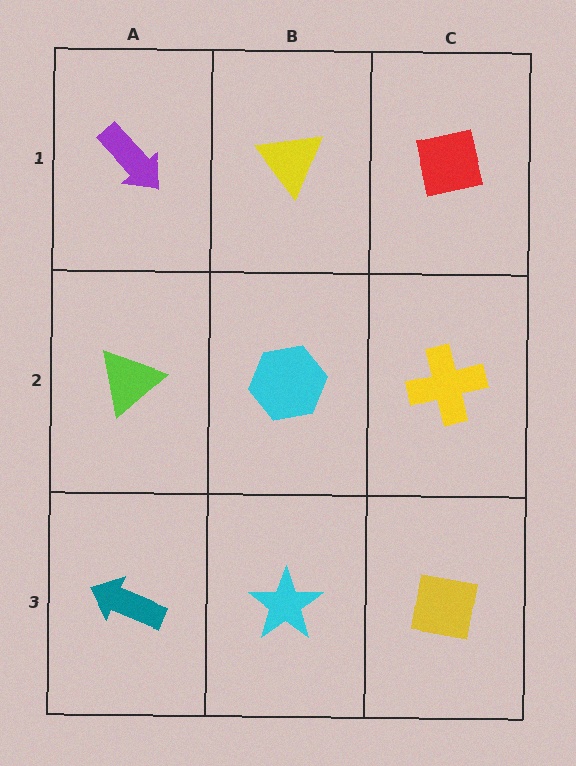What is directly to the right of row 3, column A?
A cyan star.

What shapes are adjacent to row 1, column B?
A cyan hexagon (row 2, column B), a purple arrow (row 1, column A), a red square (row 1, column C).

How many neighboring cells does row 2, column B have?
4.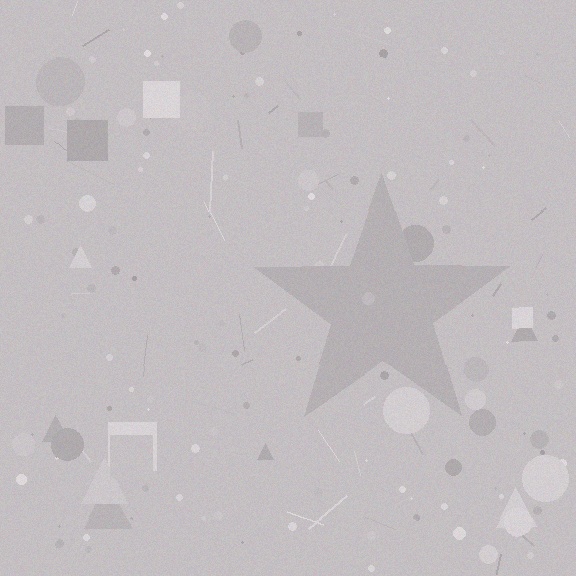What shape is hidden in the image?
A star is hidden in the image.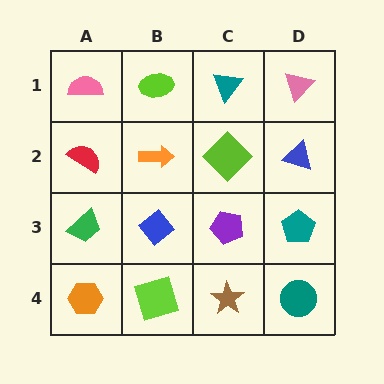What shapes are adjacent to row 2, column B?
A lime ellipse (row 1, column B), a blue diamond (row 3, column B), a red semicircle (row 2, column A), a lime diamond (row 2, column C).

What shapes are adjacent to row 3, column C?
A lime diamond (row 2, column C), a brown star (row 4, column C), a blue diamond (row 3, column B), a teal pentagon (row 3, column D).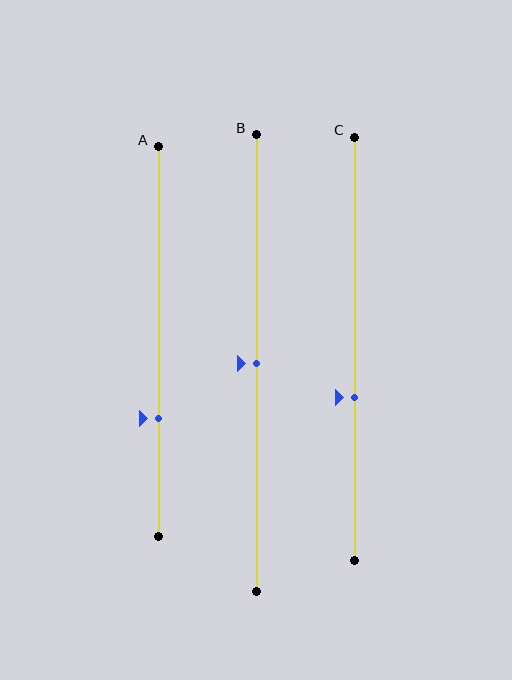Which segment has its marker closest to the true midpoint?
Segment B has its marker closest to the true midpoint.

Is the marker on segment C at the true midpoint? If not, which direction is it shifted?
No, the marker on segment C is shifted downward by about 12% of the segment length.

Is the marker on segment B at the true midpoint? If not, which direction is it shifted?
Yes, the marker on segment B is at the true midpoint.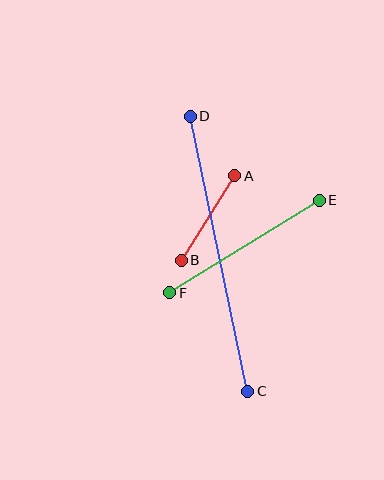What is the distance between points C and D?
The distance is approximately 281 pixels.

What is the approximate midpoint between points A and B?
The midpoint is at approximately (208, 218) pixels.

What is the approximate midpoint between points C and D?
The midpoint is at approximately (219, 254) pixels.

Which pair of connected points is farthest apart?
Points C and D are farthest apart.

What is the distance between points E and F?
The distance is approximately 176 pixels.